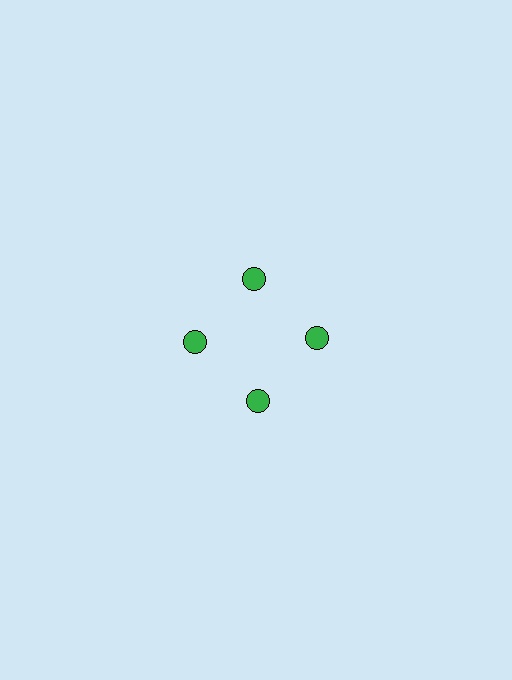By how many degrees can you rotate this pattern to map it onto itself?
The pattern maps onto itself every 90 degrees of rotation.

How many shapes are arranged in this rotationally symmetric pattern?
There are 4 shapes, arranged in 4 groups of 1.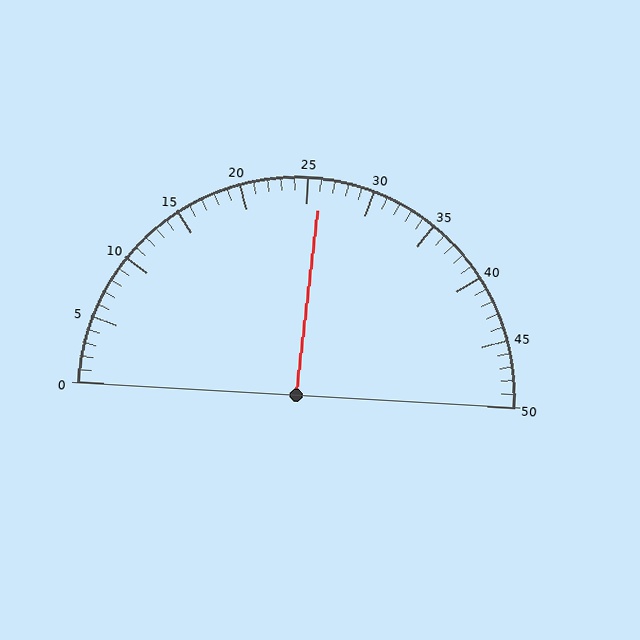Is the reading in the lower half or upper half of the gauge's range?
The reading is in the upper half of the range (0 to 50).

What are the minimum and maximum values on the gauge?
The gauge ranges from 0 to 50.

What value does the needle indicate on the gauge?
The needle indicates approximately 26.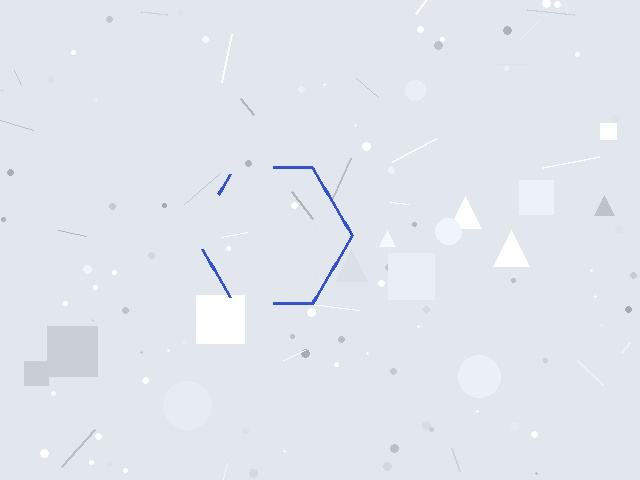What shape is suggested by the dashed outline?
The dashed outline suggests a hexagon.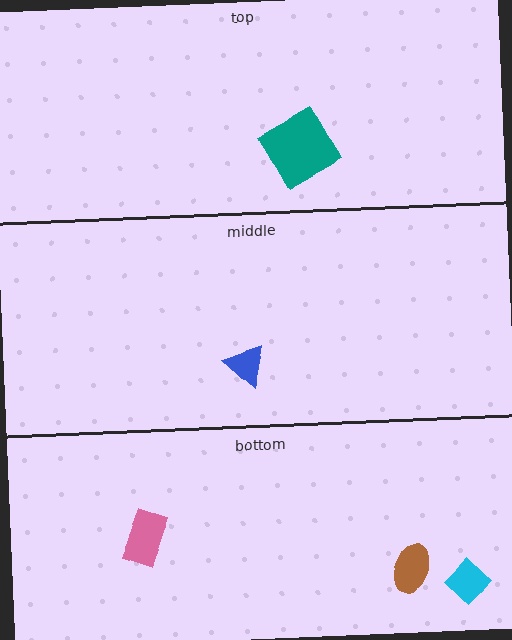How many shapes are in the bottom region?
3.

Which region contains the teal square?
The top region.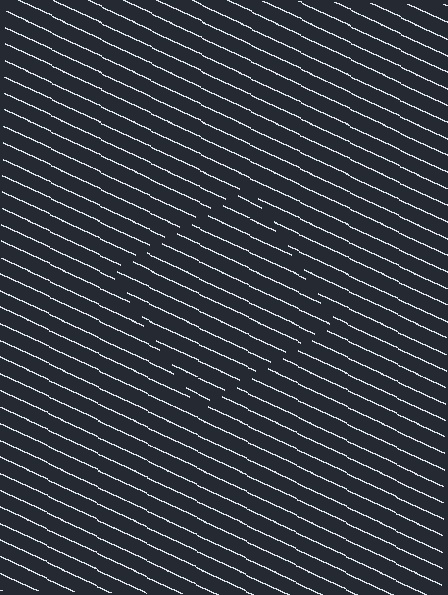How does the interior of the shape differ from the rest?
The interior of the shape contains the same grating, shifted by half a period — the contour is defined by the phase discontinuity where line-ends from the inner and outer gratings abut.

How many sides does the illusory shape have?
4 sides — the line-ends trace a square.